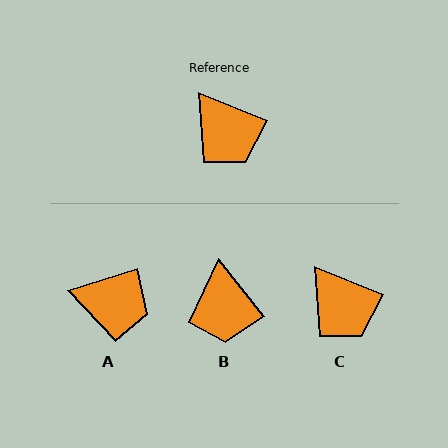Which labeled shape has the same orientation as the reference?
C.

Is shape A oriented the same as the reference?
No, it is off by about 39 degrees.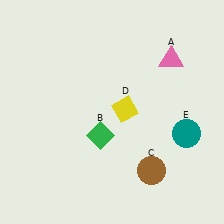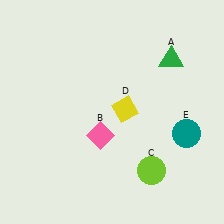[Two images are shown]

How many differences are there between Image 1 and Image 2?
There are 3 differences between the two images.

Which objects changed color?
A changed from pink to green. B changed from green to pink. C changed from brown to lime.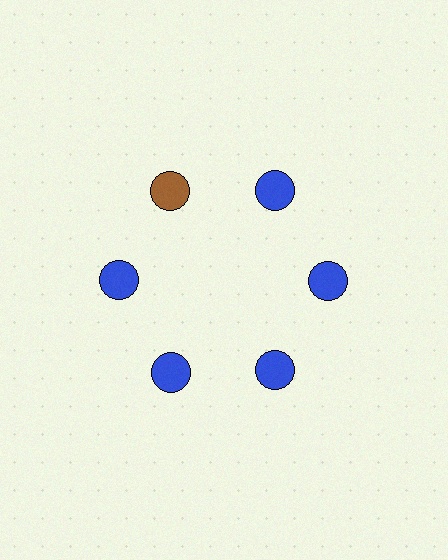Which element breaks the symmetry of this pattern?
The brown circle at roughly the 11 o'clock position breaks the symmetry. All other shapes are blue circles.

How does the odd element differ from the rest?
It has a different color: brown instead of blue.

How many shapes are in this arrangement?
There are 6 shapes arranged in a ring pattern.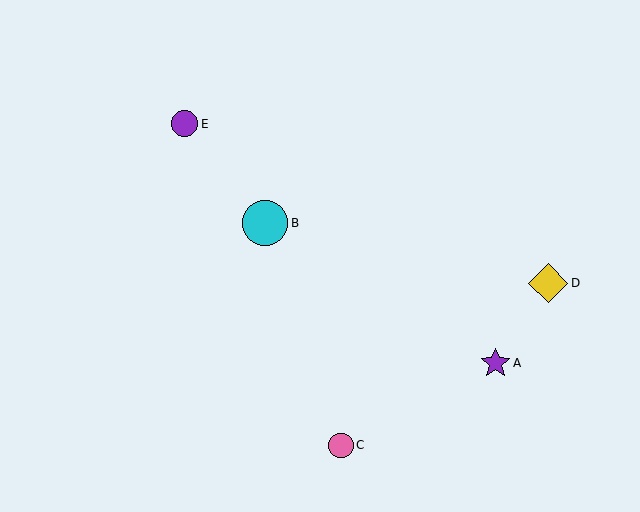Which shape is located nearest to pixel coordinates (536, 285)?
The yellow diamond (labeled D) at (548, 283) is nearest to that location.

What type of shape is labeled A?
Shape A is a purple star.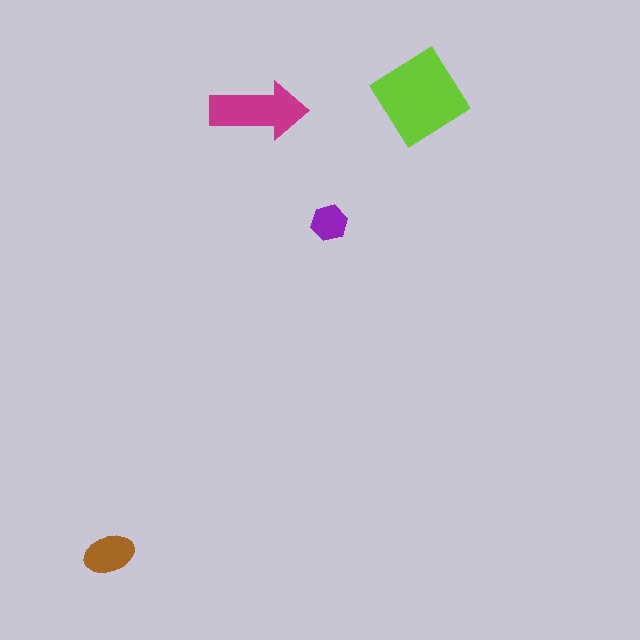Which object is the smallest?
The purple hexagon.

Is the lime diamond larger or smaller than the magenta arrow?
Larger.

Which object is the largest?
The lime diamond.